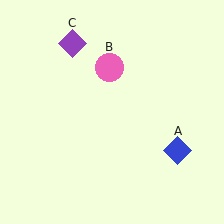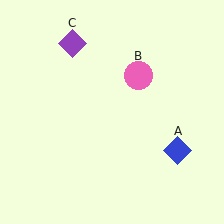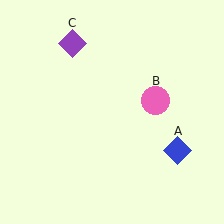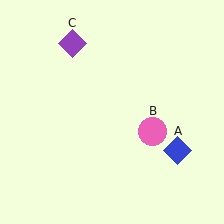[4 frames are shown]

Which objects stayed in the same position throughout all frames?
Blue diamond (object A) and purple diamond (object C) remained stationary.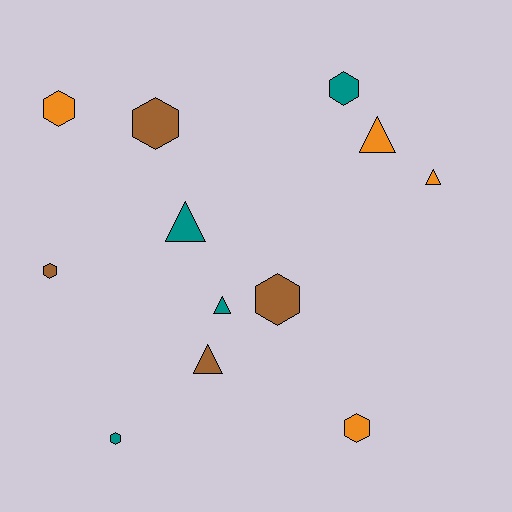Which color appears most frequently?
Orange, with 4 objects.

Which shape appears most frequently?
Hexagon, with 7 objects.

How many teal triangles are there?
There are 2 teal triangles.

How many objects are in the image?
There are 12 objects.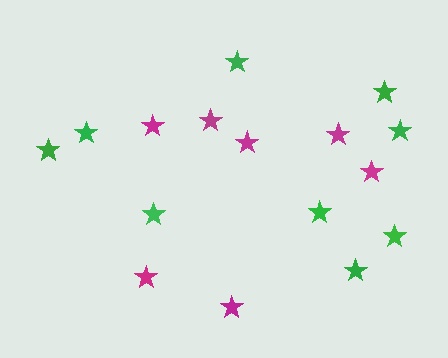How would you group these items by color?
There are 2 groups: one group of magenta stars (7) and one group of green stars (9).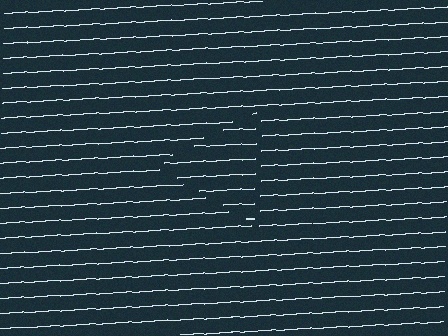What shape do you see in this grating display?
An illusory triangle. The interior of the shape contains the same grating, shifted by half a period — the contour is defined by the phase discontinuity where line-ends from the inner and outer gratings abut.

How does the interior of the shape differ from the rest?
The interior of the shape contains the same grating, shifted by half a period — the contour is defined by the phase discontinuity where line-ends from the inner and outer gratings abut.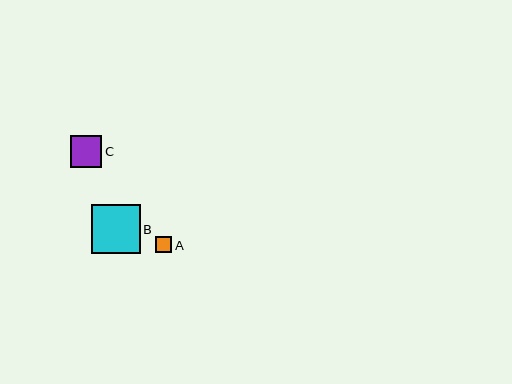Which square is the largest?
Square B is the largest with a size of approximately 49 pixels.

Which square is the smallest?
Square A is the smallest with a size of approximately 16 pixels.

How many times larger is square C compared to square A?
Square C is approximately 1.9 times the size of square A.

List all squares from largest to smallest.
From largest to smallest: B, C, A.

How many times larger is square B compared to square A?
Square B is approximately 3.0 times the size of square A.